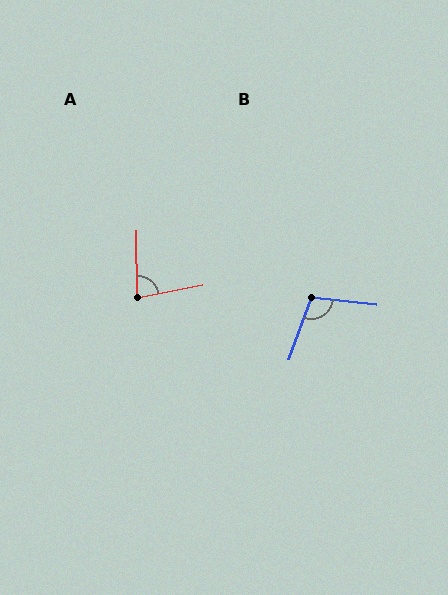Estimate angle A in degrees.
Approximately 79 degrees.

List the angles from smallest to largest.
A (79°), B (104°).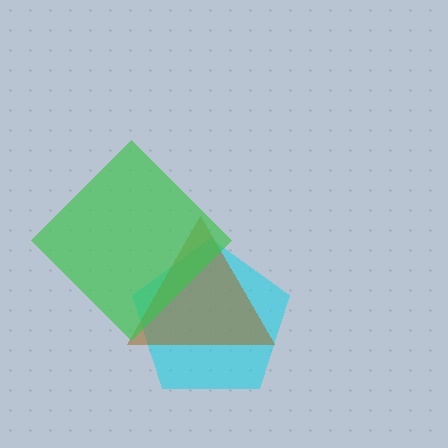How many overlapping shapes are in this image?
There are 3 overlapping shapes in the image.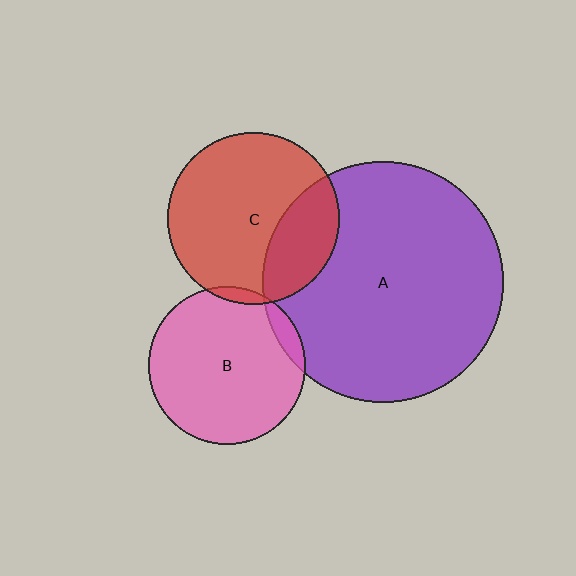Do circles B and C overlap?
Yes.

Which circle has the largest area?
Circle A (purple).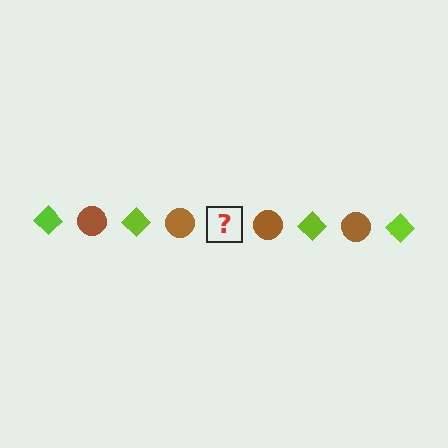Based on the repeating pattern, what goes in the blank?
The blank should be a lime diamond.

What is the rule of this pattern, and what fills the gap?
The rule is that the pattern alternates between lime diamond and brown circle. The gap should be filled with a lime diamond.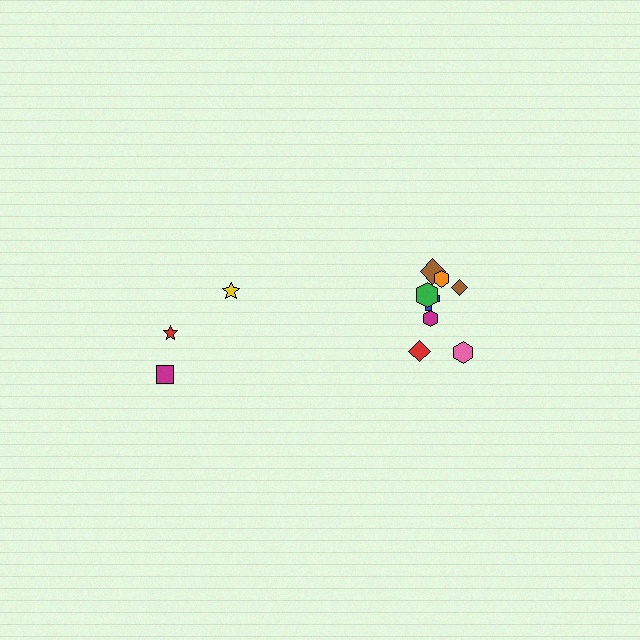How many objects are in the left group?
There are 3 objects.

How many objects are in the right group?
There are 8 objects.